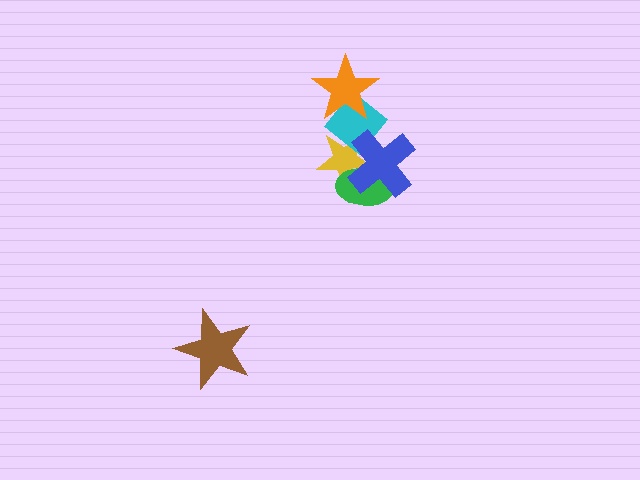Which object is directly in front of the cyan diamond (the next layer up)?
The blue cross is directly in front of the cyan diamond.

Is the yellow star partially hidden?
Yes, it is partially covered by another shape.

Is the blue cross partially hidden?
No, no other shape covers it.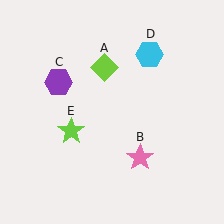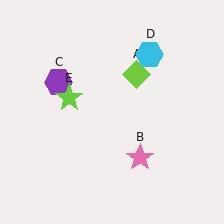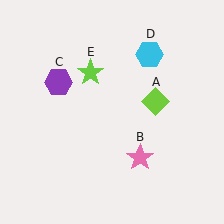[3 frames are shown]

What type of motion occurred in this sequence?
The lime diamond (object A), lime star (object E) rotated clockwise around the center of the scene.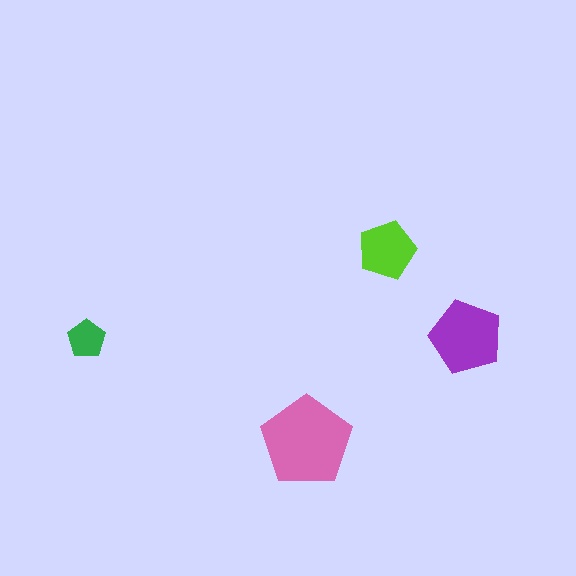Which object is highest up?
The lime pentagon is topmost.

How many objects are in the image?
There are 4 objects in the image.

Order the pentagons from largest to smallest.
the pink one, the purple one, the lime one, the green one.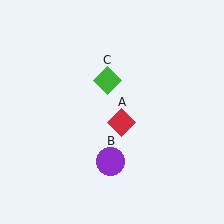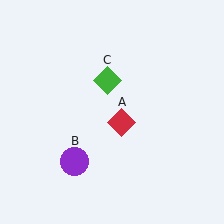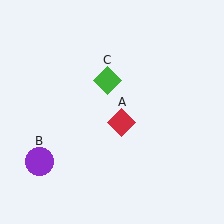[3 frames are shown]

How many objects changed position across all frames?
1 object changed position: purple circle (object B).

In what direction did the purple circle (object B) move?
The purple circle (object B) moved left.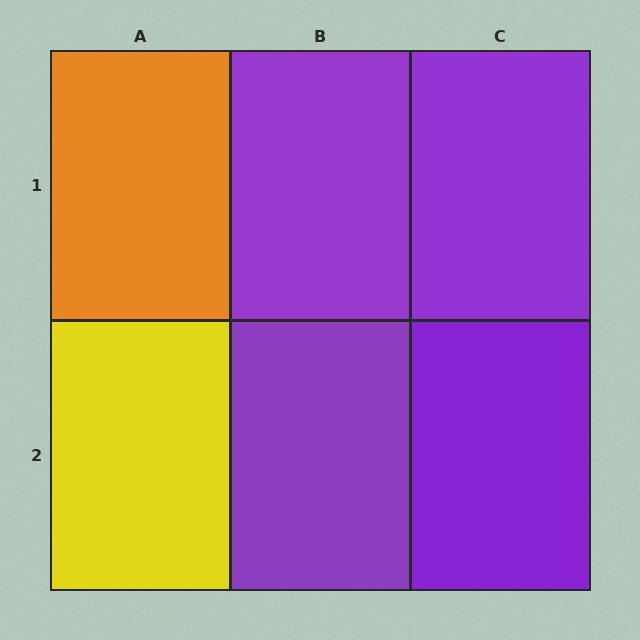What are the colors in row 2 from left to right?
Yellow, purple, purple.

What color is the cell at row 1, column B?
Purple.